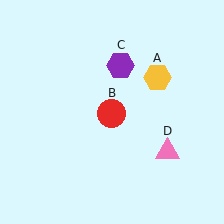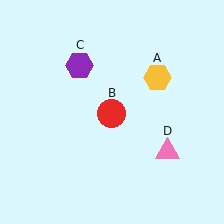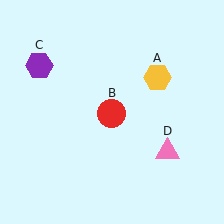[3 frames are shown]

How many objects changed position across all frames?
1 object changed position: purple hexagon (object C).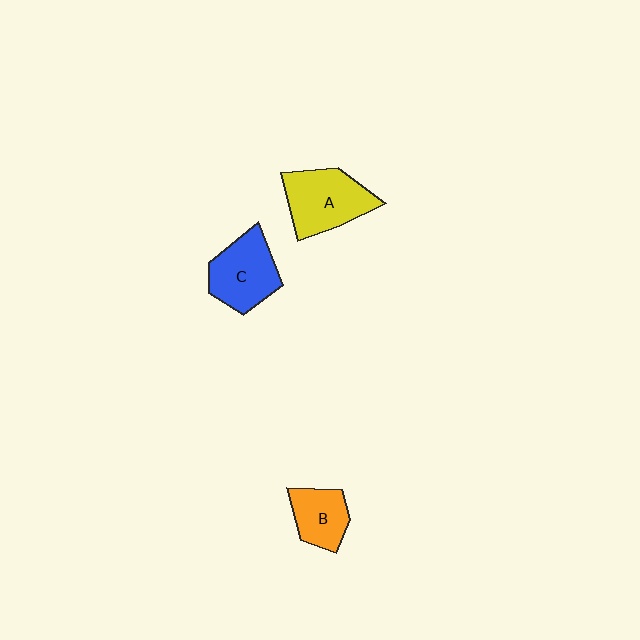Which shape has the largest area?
Shape A (yellow).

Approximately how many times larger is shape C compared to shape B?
Approximately 1.4 times.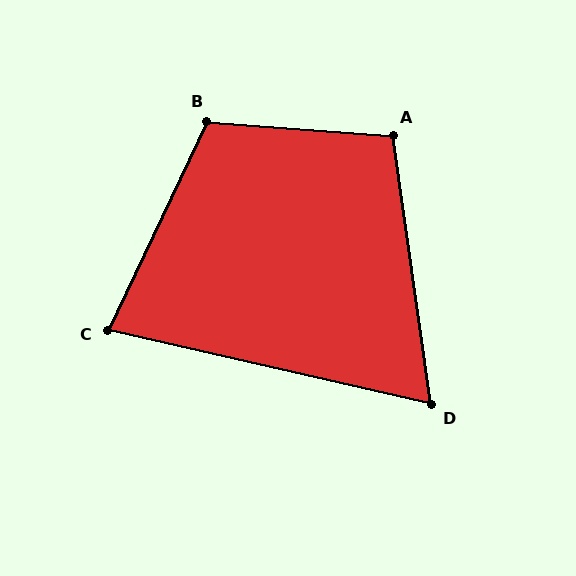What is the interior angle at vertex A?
Approximately 102 degrees (obtuse).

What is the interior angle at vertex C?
Approximately 78 degrees (acute).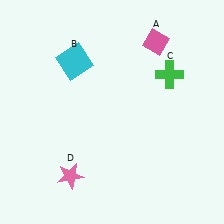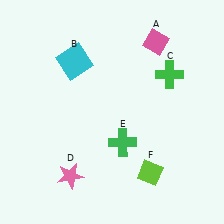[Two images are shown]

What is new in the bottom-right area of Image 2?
A green cross (E) was added in the bottom-right area of Image 2.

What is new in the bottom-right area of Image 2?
A lime diamond (F) was added in the bottom-right area of Image 2.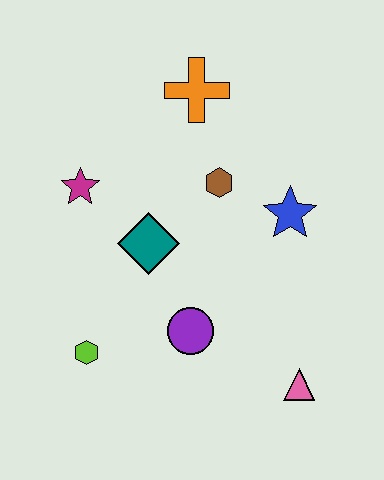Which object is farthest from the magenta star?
The pink triangle is farthest from the magenta star.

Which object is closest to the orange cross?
The brown hexagon is closest to the orange cross.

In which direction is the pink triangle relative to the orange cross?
The pink triangle is below the orange cross.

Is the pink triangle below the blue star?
Yes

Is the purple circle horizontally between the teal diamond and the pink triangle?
Yes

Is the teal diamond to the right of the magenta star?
Yes